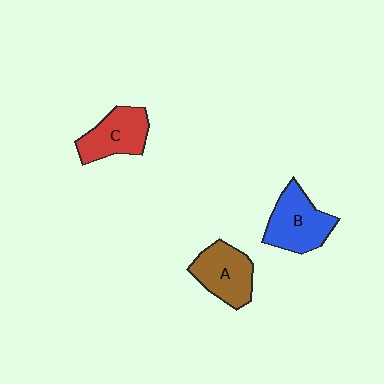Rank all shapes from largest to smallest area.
From largest to smallest: B (blue), A (brown), C (red).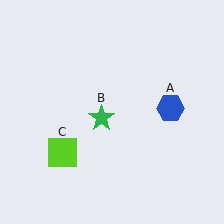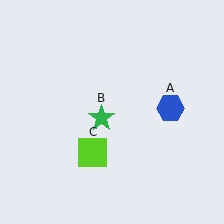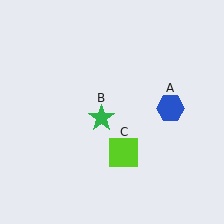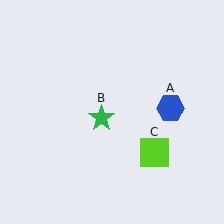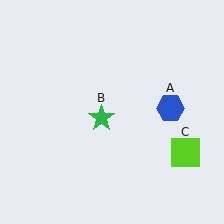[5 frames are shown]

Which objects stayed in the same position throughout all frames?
Blue hexagon (object A) and green star (object B) remained stationary.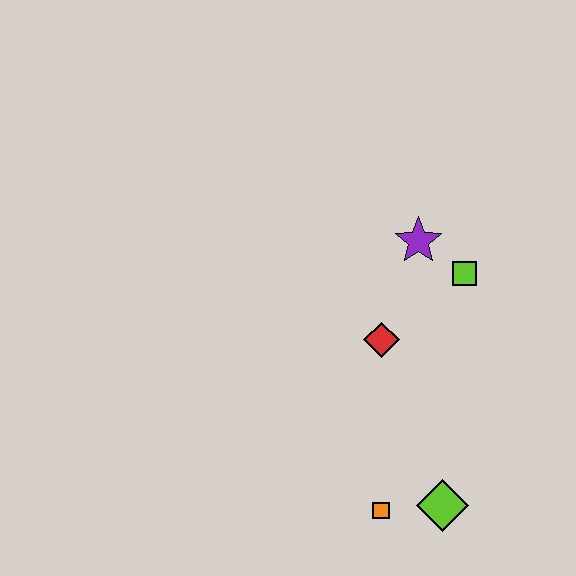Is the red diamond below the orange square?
No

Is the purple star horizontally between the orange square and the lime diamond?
Yes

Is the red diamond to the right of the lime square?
No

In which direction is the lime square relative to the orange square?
The lime square is above the orange square.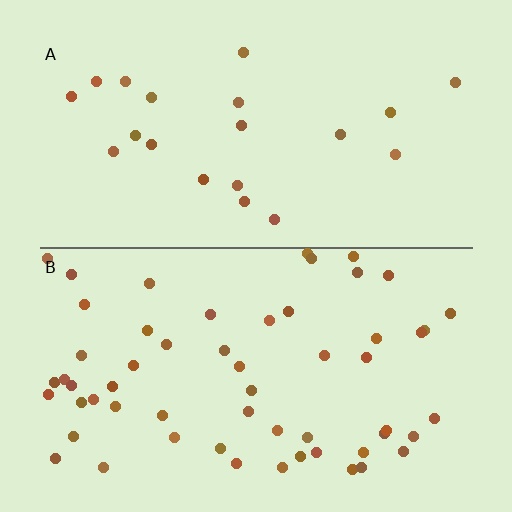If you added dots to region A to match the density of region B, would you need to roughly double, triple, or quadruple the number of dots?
Approximately triple.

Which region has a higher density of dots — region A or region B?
B (the bottom).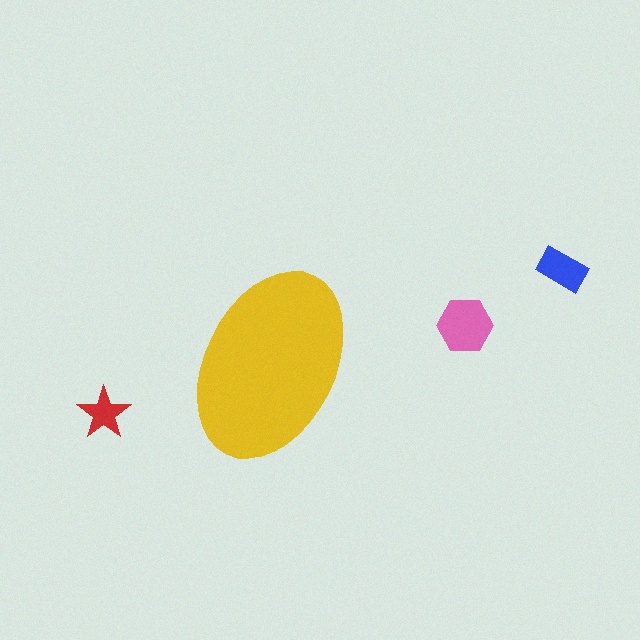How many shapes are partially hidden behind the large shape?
0 shapes are partially hidden.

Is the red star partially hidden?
No, the red star is fully visible.